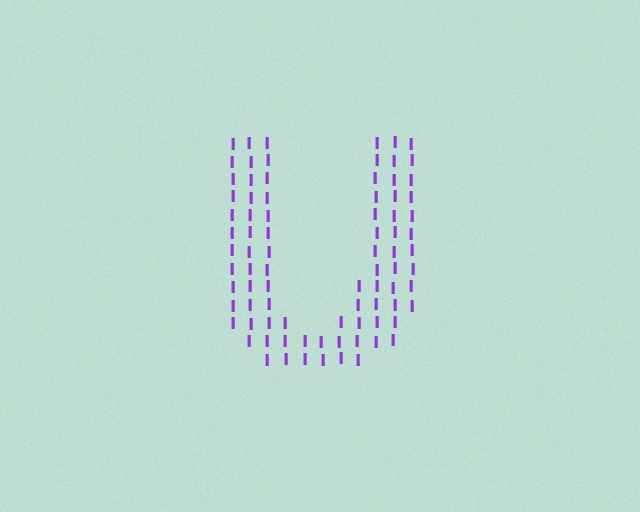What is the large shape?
The large shape is the letter U.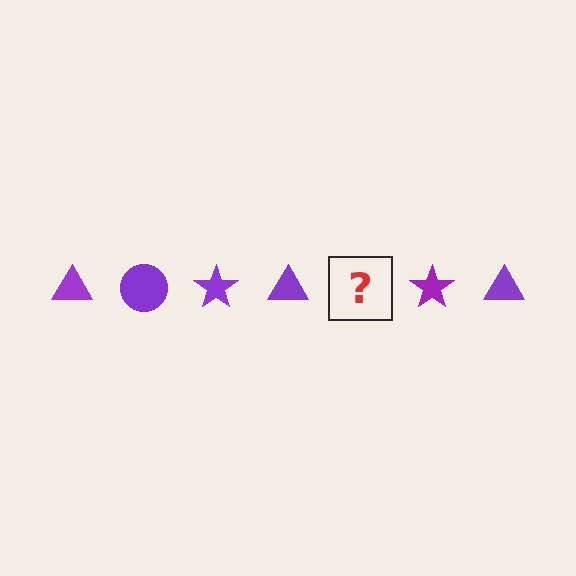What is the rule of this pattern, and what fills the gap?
The rule is that the pattern cycles through triangle, circle, star shapes in purple. The gap should be filled with a purple circle.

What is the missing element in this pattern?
The missing element is a purple circle.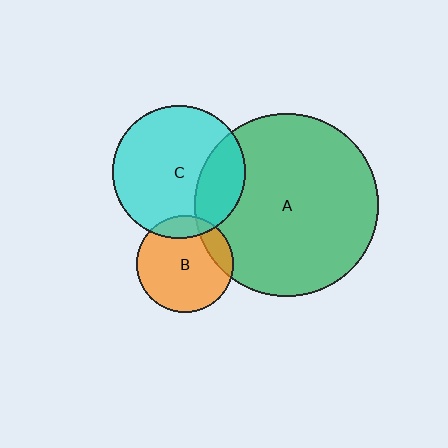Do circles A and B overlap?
Yes.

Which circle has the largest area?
Circle A (green).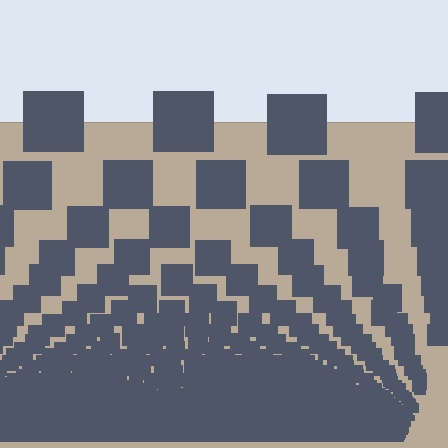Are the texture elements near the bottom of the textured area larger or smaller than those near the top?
Smaller. The gradient is inverted — elements near the bottom are smaller and denser.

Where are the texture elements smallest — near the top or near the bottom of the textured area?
Near the bottom.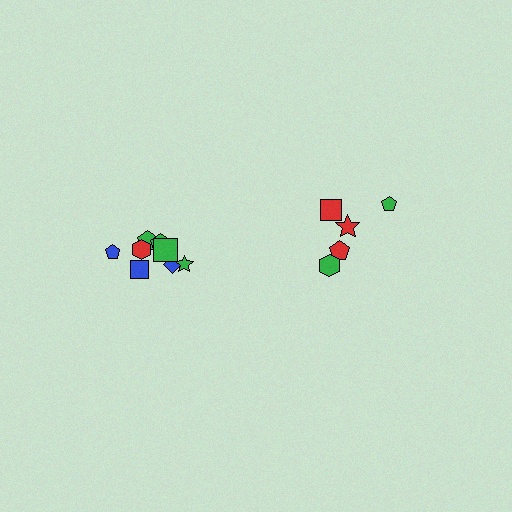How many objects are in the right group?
There are 5 objects.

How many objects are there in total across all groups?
There are 13 objects.